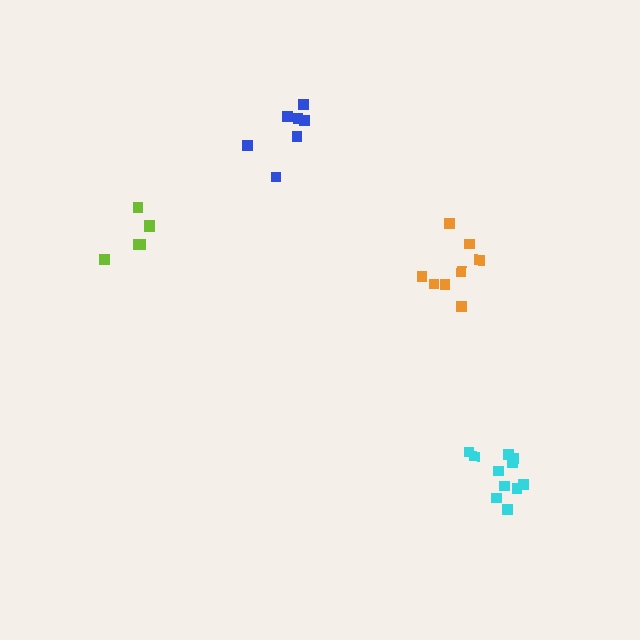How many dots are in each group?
Group 1: 7 dots, Group 2: 11 dots, Group 3: 8 dots, Group 4: 6 dots (32 total).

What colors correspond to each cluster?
The clusters are colored: blue, cyan, orange, lime.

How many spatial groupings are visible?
There are 4 spatial groupings.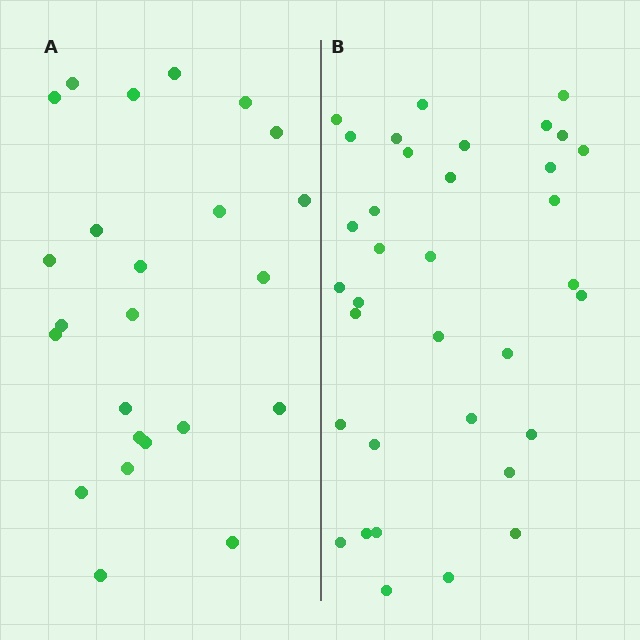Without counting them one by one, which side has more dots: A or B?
Region B (the right region) has more dots.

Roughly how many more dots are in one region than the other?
Region B has roughly 12 or so more dots than region A.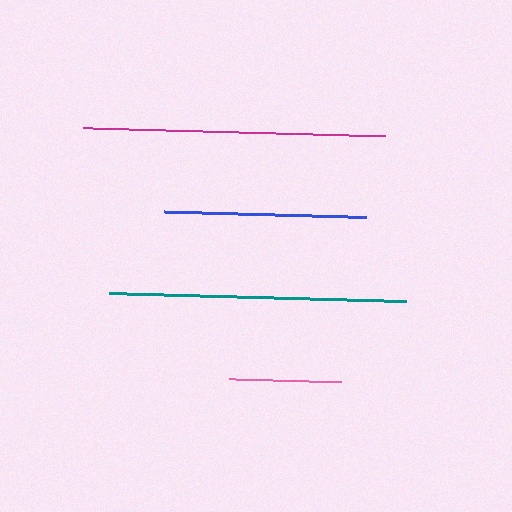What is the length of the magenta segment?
The magenta segment is approximately 302 pixels long.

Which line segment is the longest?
The magenta line is the longest at approximately 302 pixels.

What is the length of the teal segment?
The teal segment is approximately 297 pixels long.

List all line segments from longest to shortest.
From longest to shortest: magenta, teal, blue, pink.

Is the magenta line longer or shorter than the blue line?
The magenta line is longer than the blue line.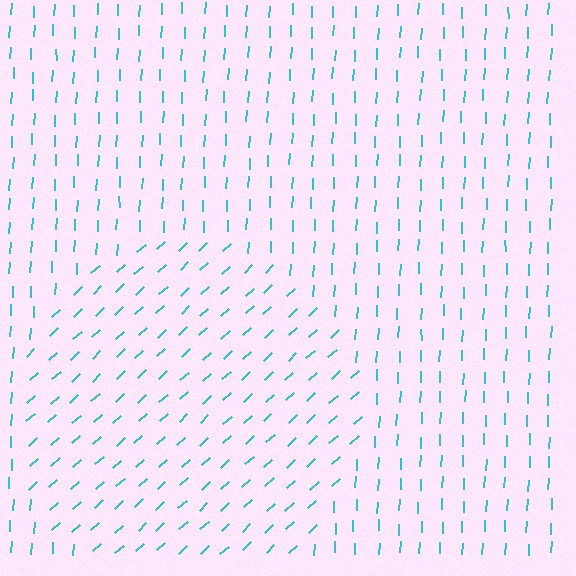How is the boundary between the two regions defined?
The boundary is defined purely by a change in line orientation (approximately 45 degrees difference). All lines are the same color and thickness.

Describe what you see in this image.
The image is filled with small cyan line segments. A circle region in the image has lines oriented differently from the surrounding lines, creating a visible texture boundary.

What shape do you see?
I see a circle.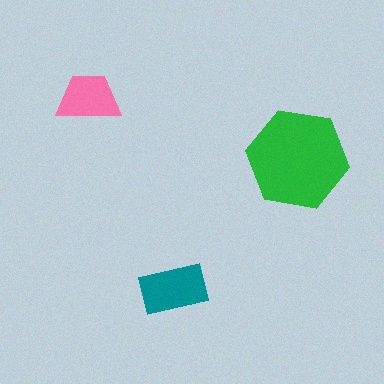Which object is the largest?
The green hexagon.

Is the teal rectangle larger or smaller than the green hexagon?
Smaller.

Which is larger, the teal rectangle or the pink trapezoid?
The teal rectangle.